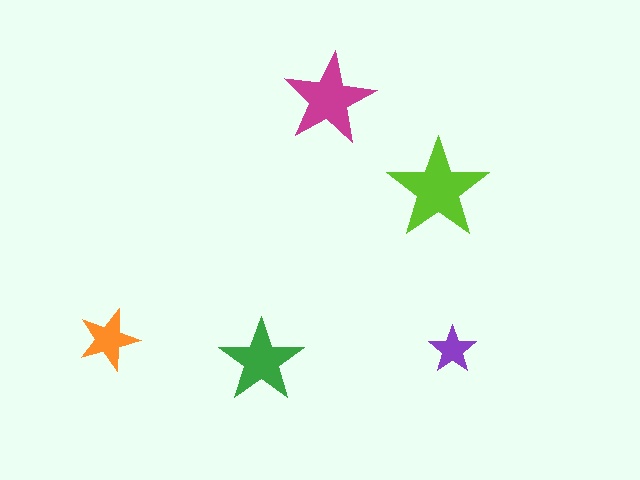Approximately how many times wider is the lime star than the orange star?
About 1.5 times wider.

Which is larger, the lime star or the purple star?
The lime one.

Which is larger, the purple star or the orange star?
The orange one.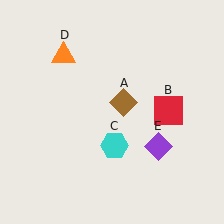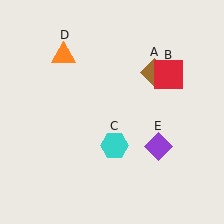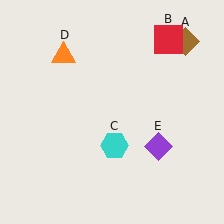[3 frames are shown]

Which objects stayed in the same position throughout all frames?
Cyan hexagon (object C) and orange triangle (object D) and purple diamond (object E) remained stationary.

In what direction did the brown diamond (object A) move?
The brown diamond (object A) moved up and to the right.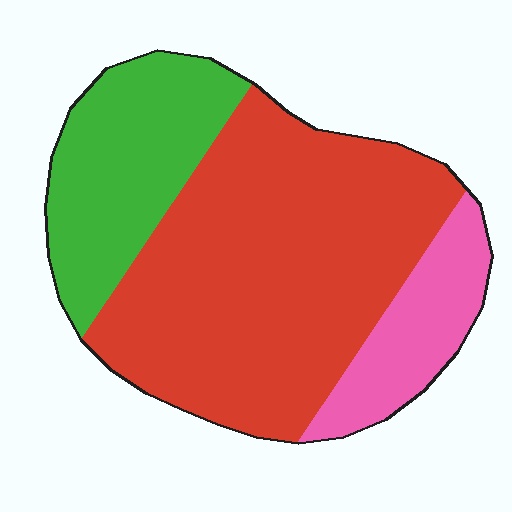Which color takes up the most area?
Red, at roughly 60%.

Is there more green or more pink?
Green.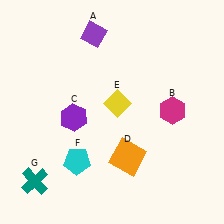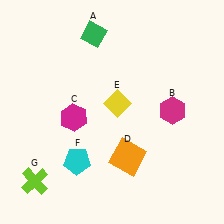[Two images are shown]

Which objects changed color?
A changed from purple to green. C changed from purple to magenta. G changed from teal to lime.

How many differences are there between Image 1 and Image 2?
There are 3 differences between the two images.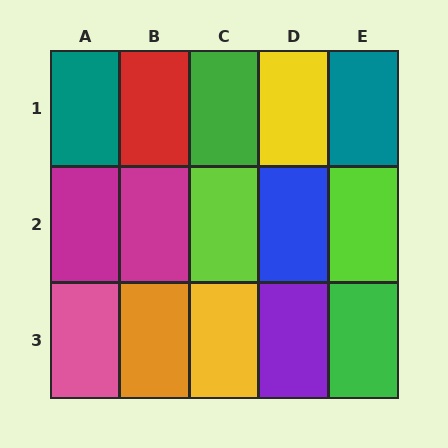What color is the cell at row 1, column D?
Yellow.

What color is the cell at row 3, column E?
Green.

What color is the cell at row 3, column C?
Yellow.